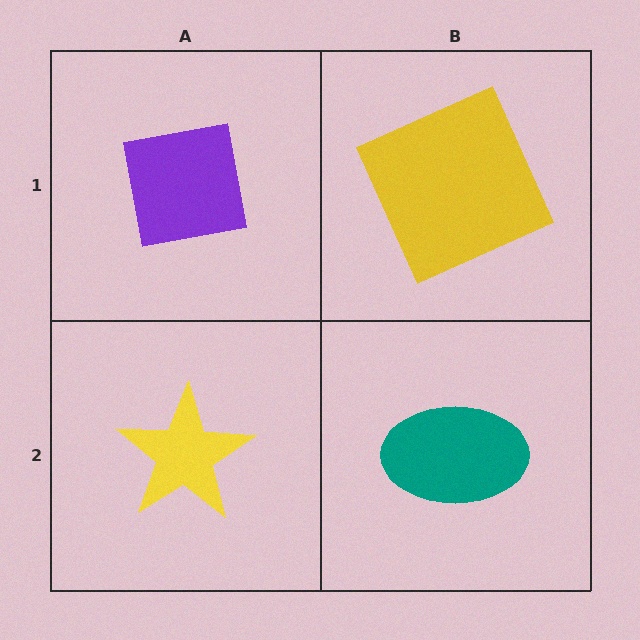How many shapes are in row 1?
2 shapes.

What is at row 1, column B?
A yellow square.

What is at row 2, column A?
A yellow star.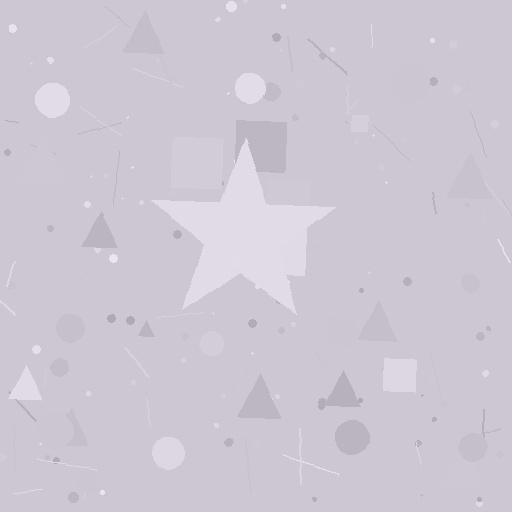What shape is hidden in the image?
A star is hidden in the image.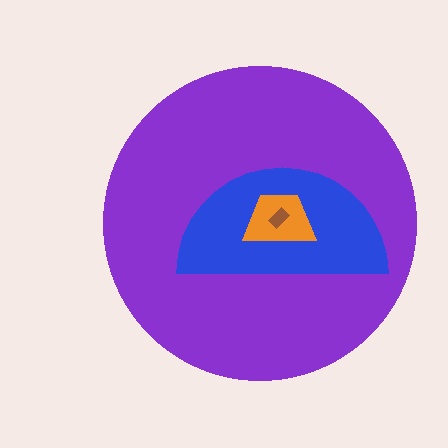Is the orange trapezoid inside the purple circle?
Yes.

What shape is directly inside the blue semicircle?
The orange trapezoid.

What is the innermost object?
The brown rectangle.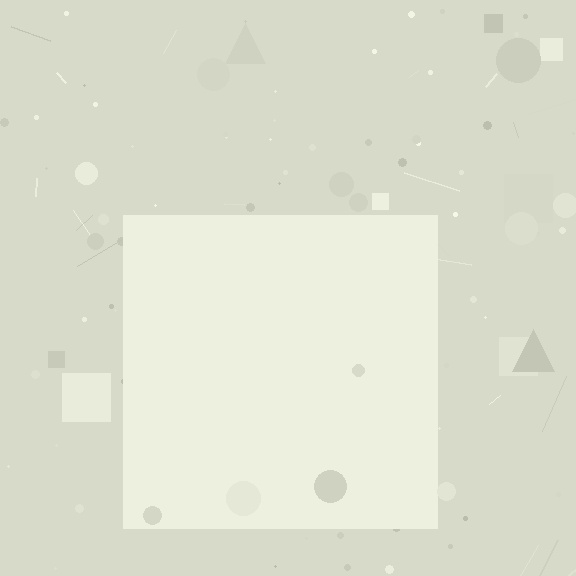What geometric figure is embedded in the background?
A square is embedded in the background.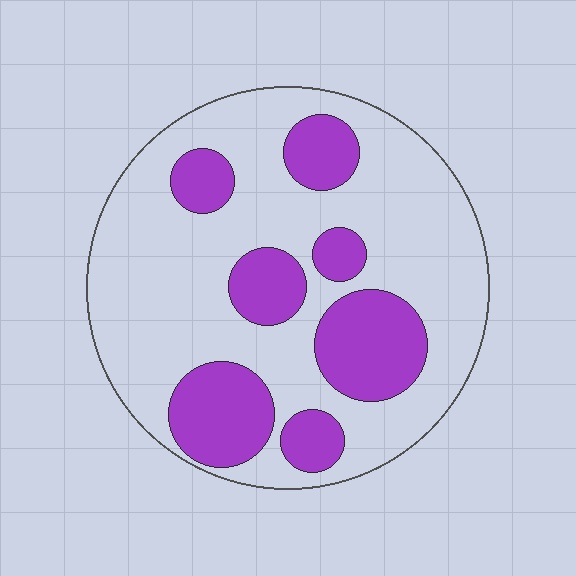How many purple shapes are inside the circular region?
7.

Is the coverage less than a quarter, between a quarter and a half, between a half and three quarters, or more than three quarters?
Between a quarter and a half.